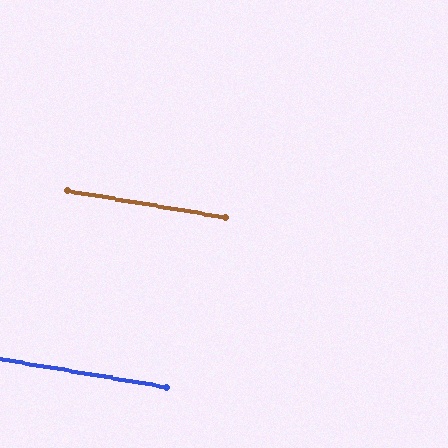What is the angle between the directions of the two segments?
Approximately 0 degrees.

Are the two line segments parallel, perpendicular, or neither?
Parallel — their directions differ by only 0.0°.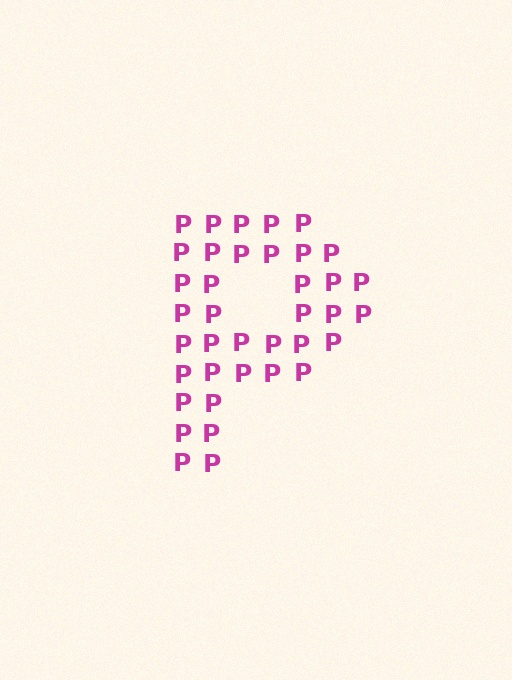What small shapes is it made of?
It is made of small letter P's.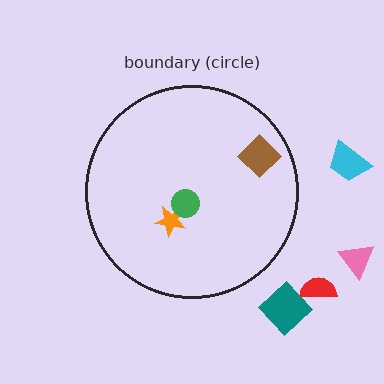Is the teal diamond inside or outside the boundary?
Outside.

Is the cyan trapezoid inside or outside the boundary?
Outside.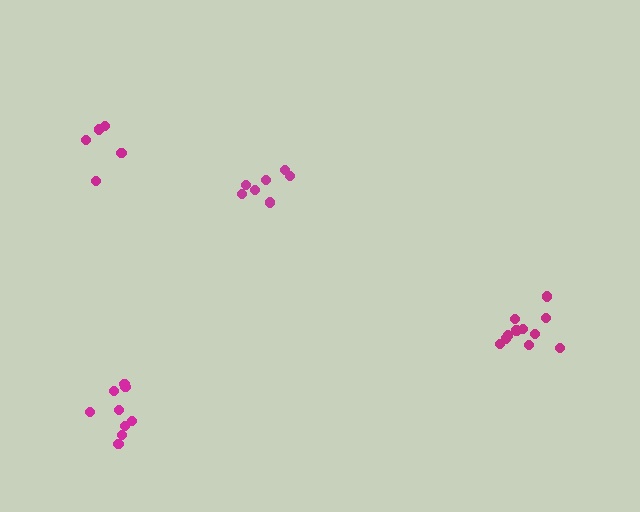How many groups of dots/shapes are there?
There are 4 groups.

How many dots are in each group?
Group 1: 10 dots, Group 2: 7 dots, Group 3: 5 dots, Group 4: 11 dots (33 total).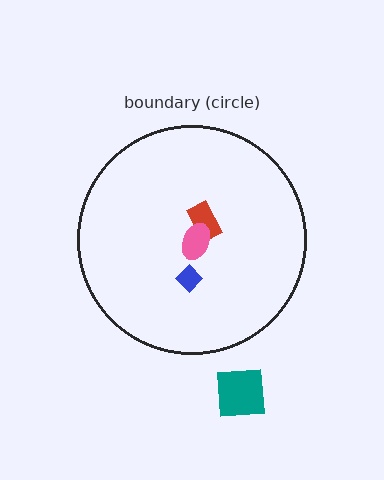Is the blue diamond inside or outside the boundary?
Inside.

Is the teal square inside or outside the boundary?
Outside.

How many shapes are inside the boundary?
3 inside, 1 outside.